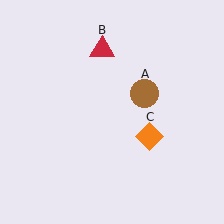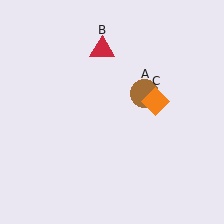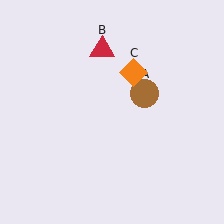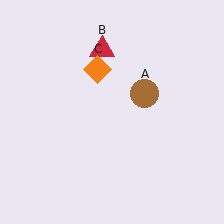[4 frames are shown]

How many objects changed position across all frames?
1 object changed position: orange diamond (object C).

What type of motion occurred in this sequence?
The orange diamond (object C) rotated counterclockwise around the center of the scene.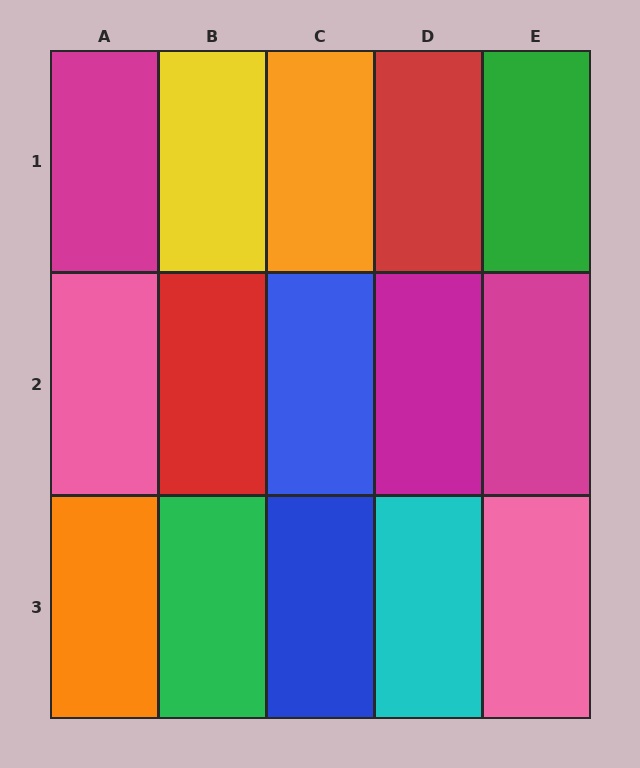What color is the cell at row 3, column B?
Green.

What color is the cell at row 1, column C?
Orange.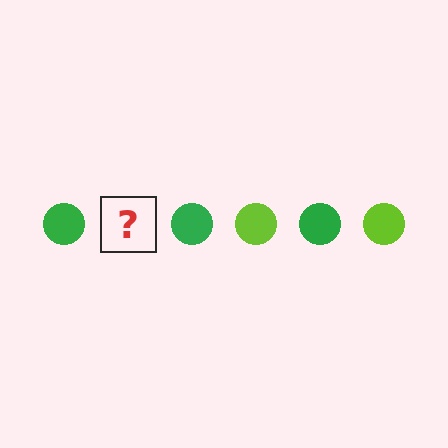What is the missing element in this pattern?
The missing element is a lime circle.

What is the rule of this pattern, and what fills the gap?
The rule is that the pattern cycles through green, lime circles. The gap should be filled with a lime circle.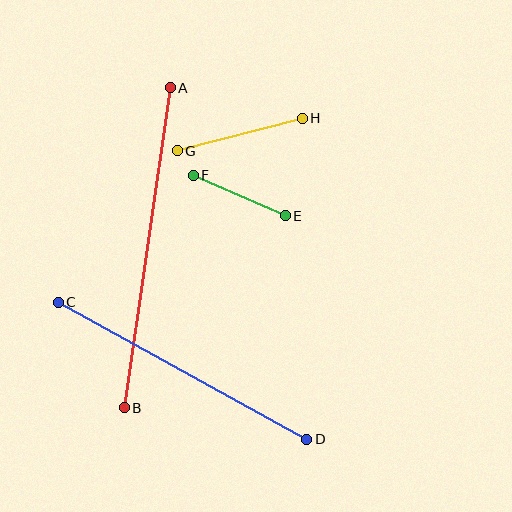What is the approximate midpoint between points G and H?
The midpoint is at approximately (240, 135) pixels.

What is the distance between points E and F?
The distance is approximately 100 pixels.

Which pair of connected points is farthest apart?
Points A and B are farthest apart.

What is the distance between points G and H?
The distance is approximately 129 pixels.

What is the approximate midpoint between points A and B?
The midpoint is at approximately (147, 248) pixels.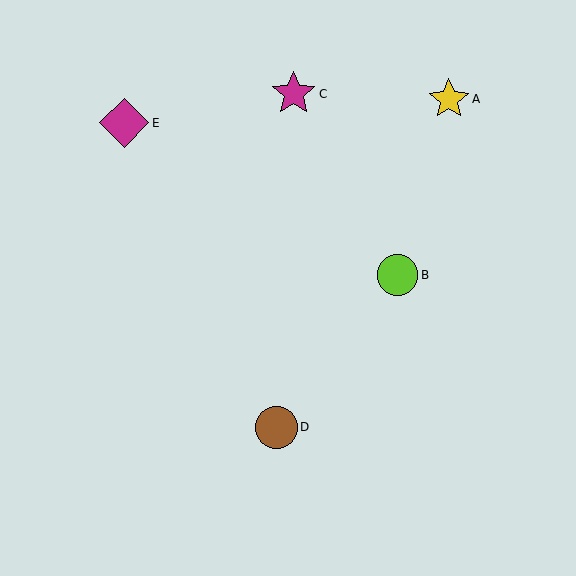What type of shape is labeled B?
Shape B is a lime circle.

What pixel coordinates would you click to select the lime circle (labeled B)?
Click at (397, 275) to select the lime circle B.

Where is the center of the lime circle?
The center of the lime circle is at (397, 275).